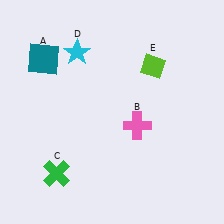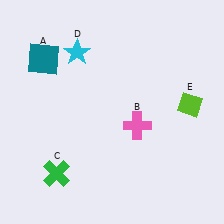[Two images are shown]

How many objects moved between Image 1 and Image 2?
1 object moved between the two images.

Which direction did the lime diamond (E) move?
The lime diamond (E) moved down.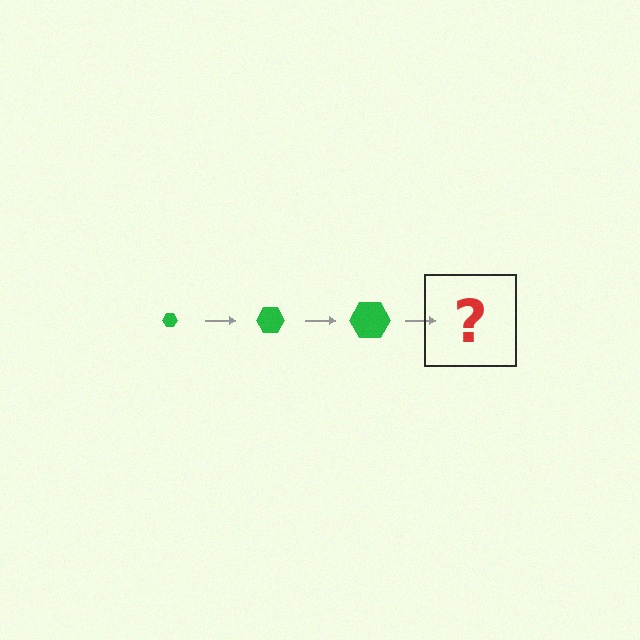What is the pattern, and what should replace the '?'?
The pattern is that the hexagon gets progressively larger each step. The '?' should be a green hexagon, larger than the previous one.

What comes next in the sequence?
The next element should be a green hexagon, larger than the previous one.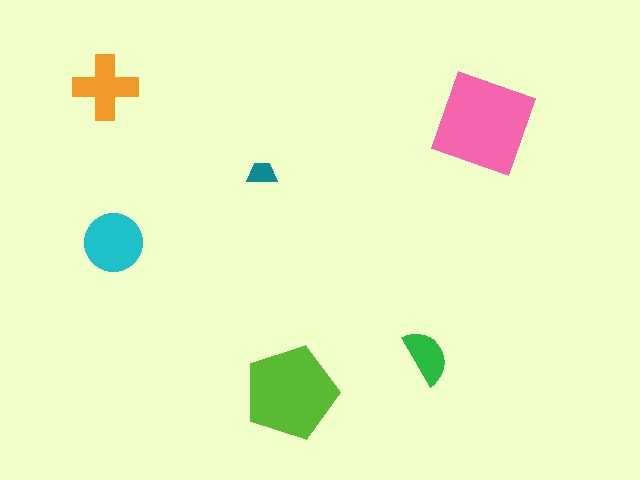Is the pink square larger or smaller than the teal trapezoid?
Larger.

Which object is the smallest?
The teal trapezoid.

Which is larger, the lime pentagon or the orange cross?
The lime pentagon.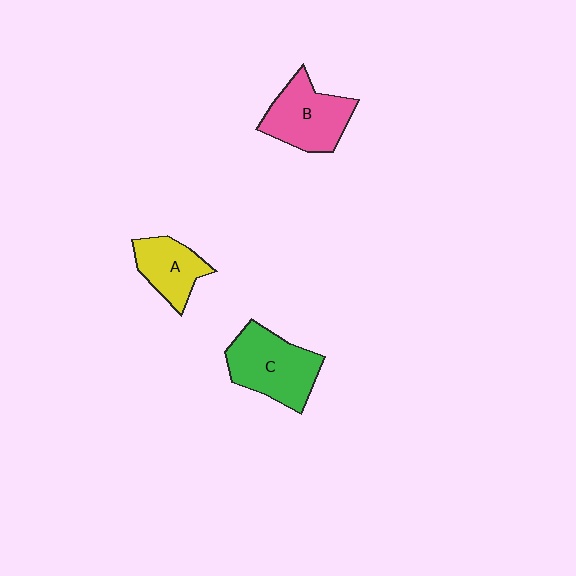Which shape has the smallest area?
Shape A (yellow).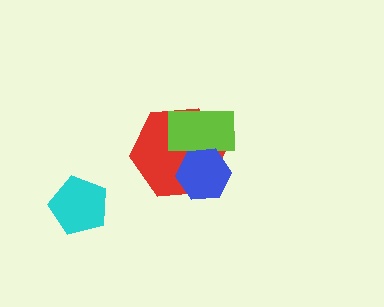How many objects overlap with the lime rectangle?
2 objects overlap with the lime rectangle.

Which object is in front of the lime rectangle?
The blue hexagon is in front of the lime rectangle.